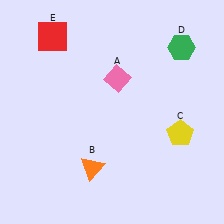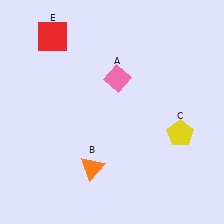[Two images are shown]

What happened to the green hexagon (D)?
The green hexagon (D) was removed in Image 2. It was in the top-right area of Image 1.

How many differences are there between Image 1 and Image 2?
There is 1 difference between the two images.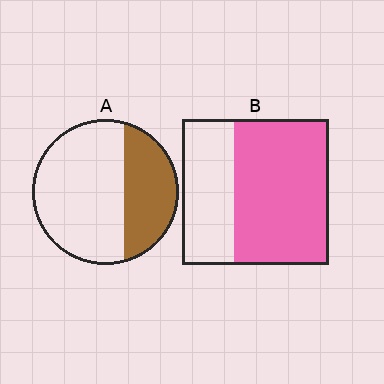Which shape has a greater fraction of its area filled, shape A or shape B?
Shape B.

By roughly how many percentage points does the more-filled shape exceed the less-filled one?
By roughly 30 percentage points (B over A).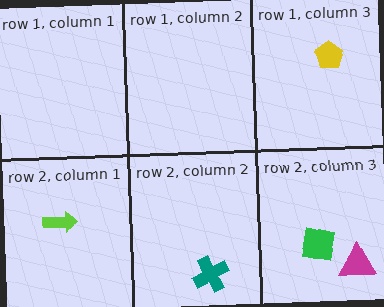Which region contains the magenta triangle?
The row 2, column 3 region.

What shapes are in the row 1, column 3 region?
The yellow pentagon.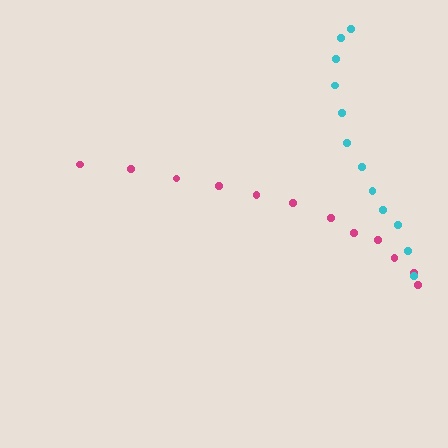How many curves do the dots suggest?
There are 2 distinct paths.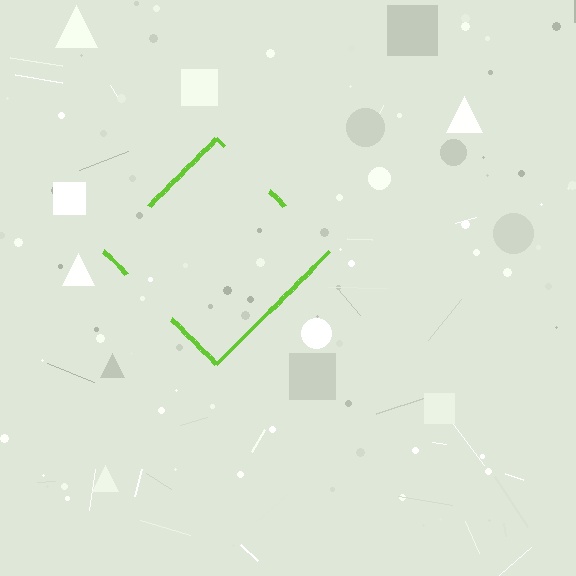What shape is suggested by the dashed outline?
The dashed outline suggests a diamond.